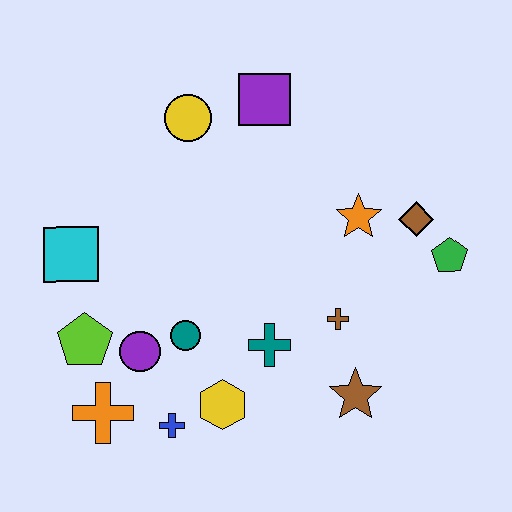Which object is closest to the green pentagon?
The brown diamond is closest to the green pentagon.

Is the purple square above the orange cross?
Yes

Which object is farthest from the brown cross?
The cyan square is farthest from the brown cross.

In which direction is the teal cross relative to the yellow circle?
The teal cross is below the yellow circle.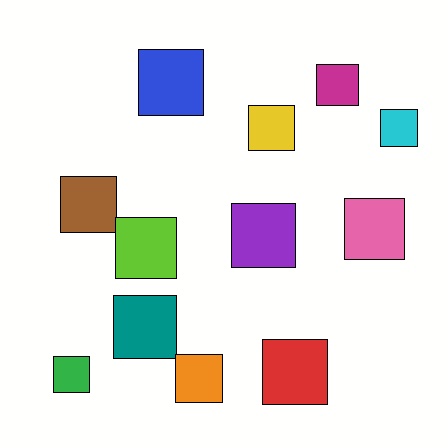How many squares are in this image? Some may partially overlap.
There are 12 squares.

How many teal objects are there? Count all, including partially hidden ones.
There is 1 teal object.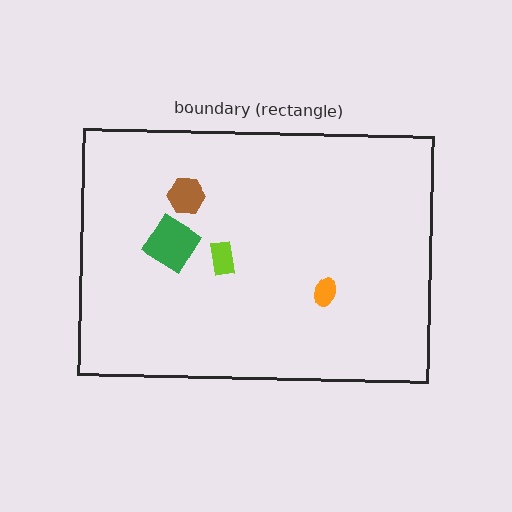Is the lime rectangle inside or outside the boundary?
Inside.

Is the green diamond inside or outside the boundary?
Inside.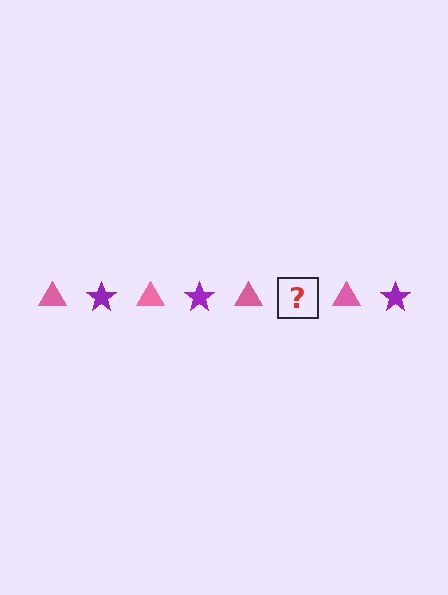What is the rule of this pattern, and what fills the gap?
The rule is that the pattern alternates between pink triangle and purple star. The gap should be filled with a purple star.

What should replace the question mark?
The question mark should be replaced with a purple star.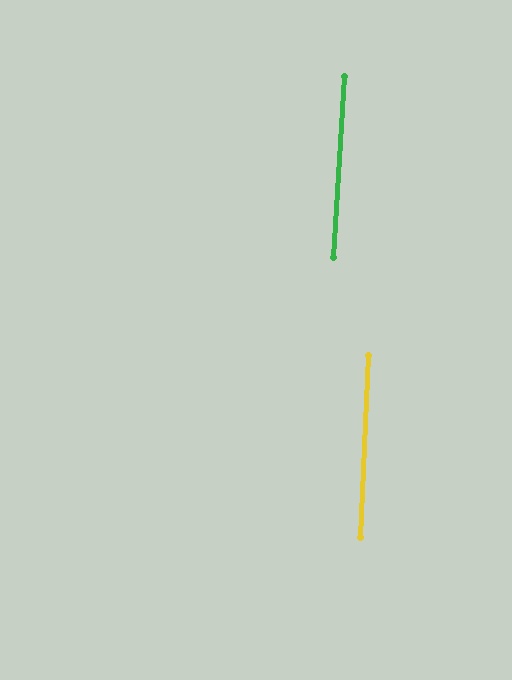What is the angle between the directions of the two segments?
Approximately 1 degree.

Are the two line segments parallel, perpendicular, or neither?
Parallel — their directions differ by only 0.8°.